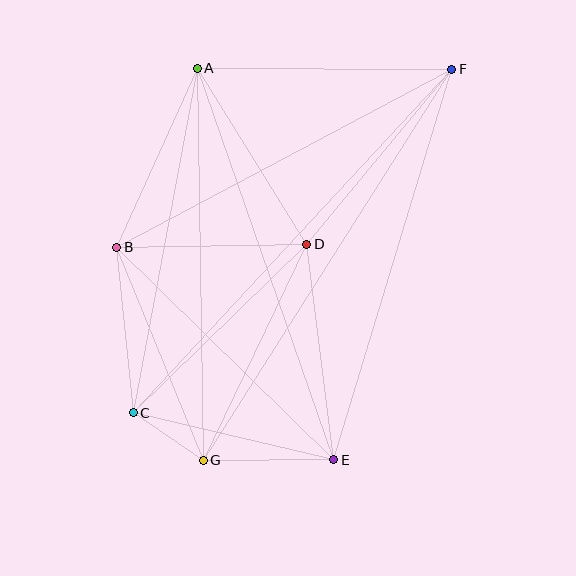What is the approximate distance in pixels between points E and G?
The distance between E and G is approximately 130 pixels.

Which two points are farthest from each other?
Points C and F are farthest from each other.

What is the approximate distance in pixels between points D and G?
The distance between D and G is approximately 240 pixels.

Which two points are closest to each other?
Points C and G are closest to each other.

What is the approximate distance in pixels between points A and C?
The distance between A and C is approximately 351 pixels.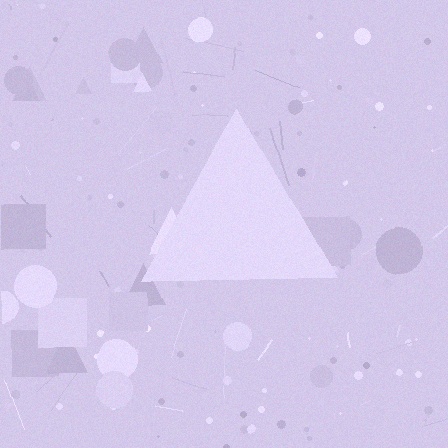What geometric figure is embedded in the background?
A triangle is embedded in the background.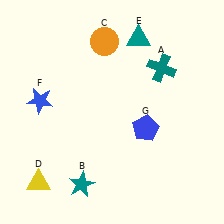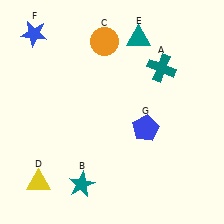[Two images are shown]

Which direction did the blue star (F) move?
The blue star (F) moved up.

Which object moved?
The blue star (F) moved up.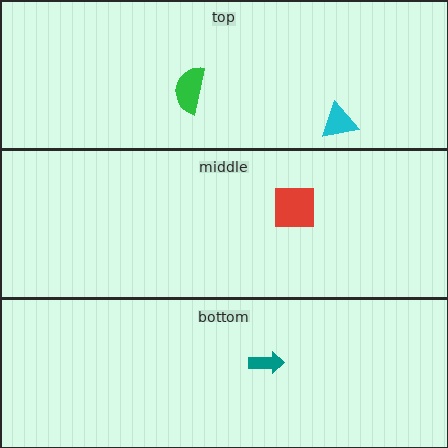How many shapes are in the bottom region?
1.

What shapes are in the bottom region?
The teal arrow.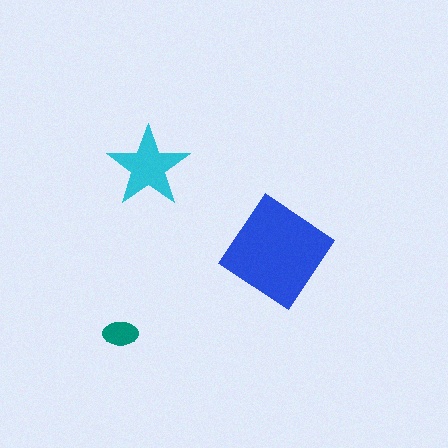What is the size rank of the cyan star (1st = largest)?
2nd.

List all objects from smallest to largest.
The teal ellipse, the cyan star, the blue diamond.